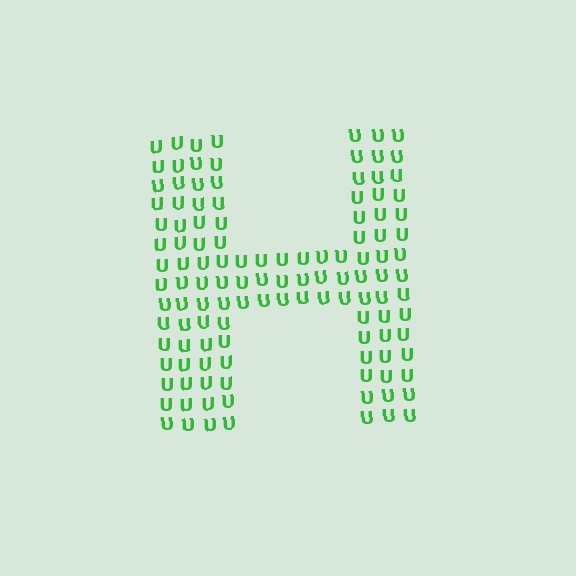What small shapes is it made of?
It is made of small letter U's.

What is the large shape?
The large shape is the letter H.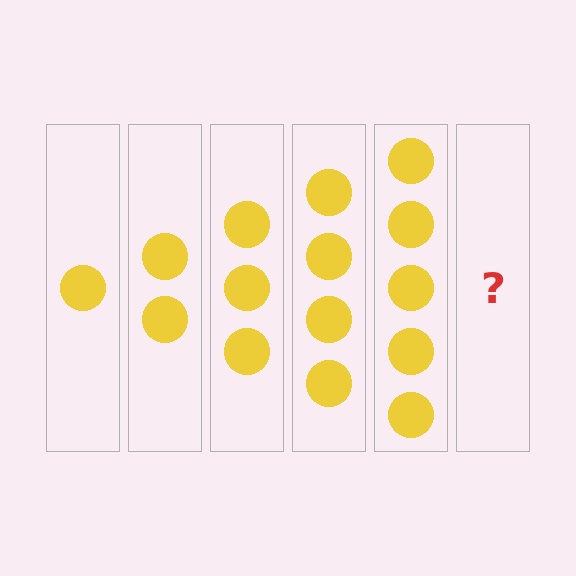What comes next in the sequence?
The next element should be 6 circles.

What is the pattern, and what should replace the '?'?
The pattern is that each step adds one more circle. The '?' should be 6 circles.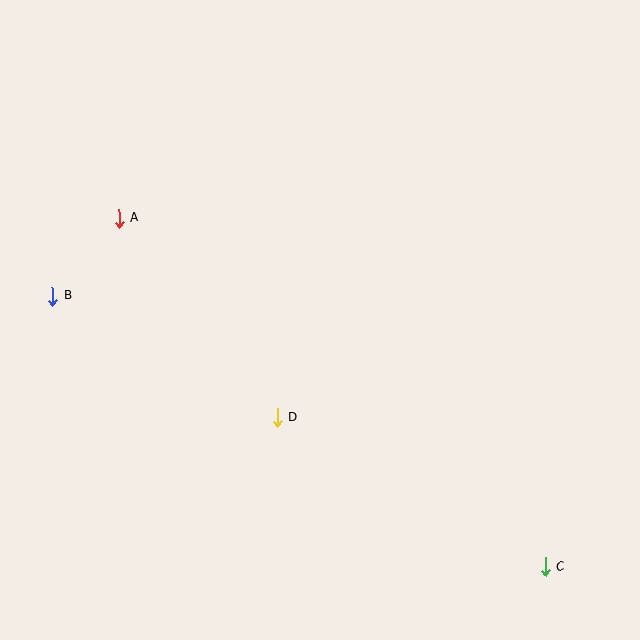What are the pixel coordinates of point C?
Point C is at (545, 567).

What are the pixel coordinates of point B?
Point B is at (53, 296).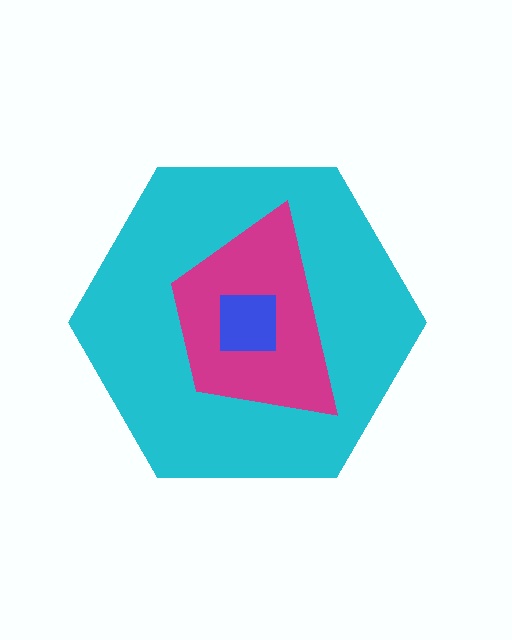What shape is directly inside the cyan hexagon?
The magenta trapezoid.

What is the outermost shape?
The cyan hexagon.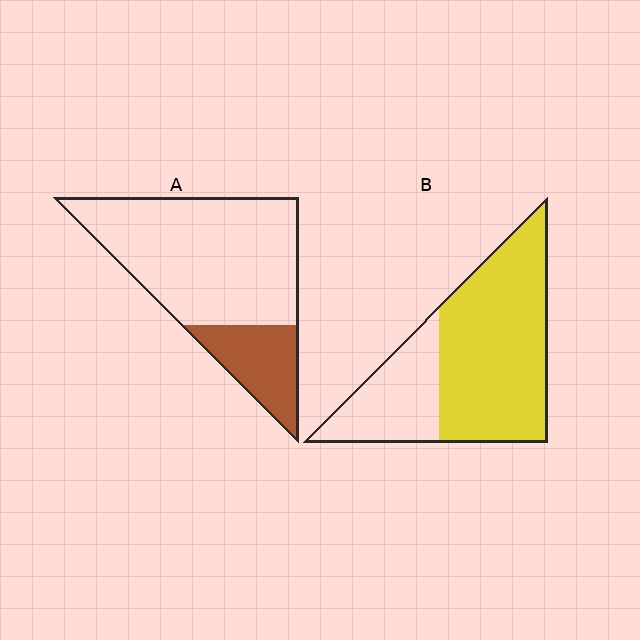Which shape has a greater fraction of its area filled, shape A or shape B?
Shape B.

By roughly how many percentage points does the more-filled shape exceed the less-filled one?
By roughly 45 percentage points (B over A).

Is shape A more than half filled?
No.